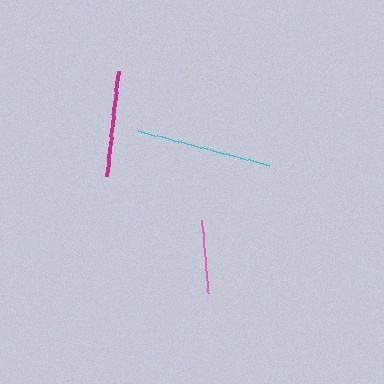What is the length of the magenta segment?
The magenta segment is approximately 106 pixels long.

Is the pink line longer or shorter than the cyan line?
The cyan line is longer than the pink line.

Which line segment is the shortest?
The pink line is the shortest at approximately 75 pixels.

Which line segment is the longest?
The cyan line is the longest at approximately 135 pixels.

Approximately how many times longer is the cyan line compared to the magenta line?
The cyan line is approximately 1.3 times the length of the magenta line.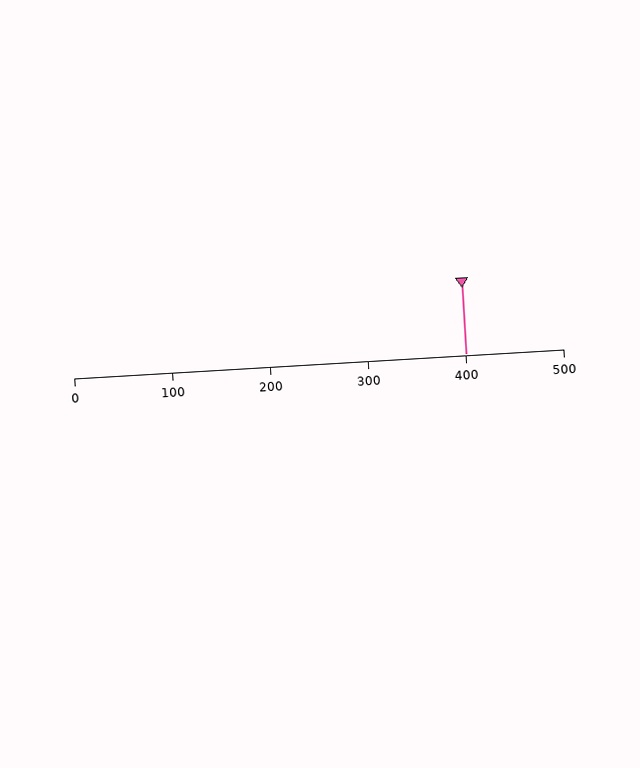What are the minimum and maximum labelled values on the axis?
The axis runs from 0 to 500.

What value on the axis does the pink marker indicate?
The marker indicates approximately 400.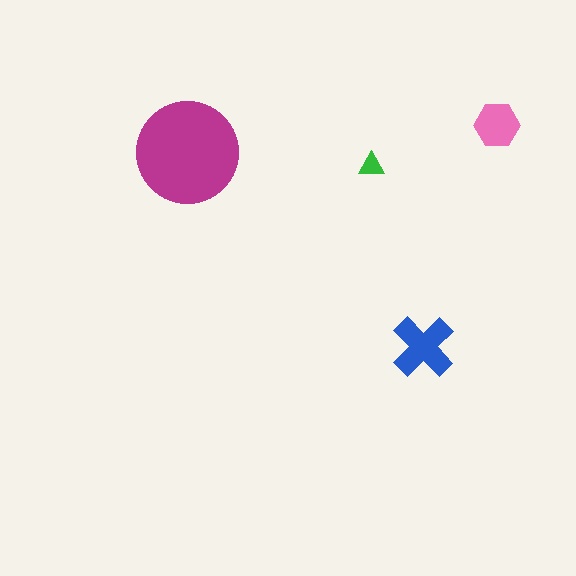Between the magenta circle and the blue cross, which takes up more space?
The magenta circle.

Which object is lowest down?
The blue cross is bottommost.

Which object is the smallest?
The green triangle.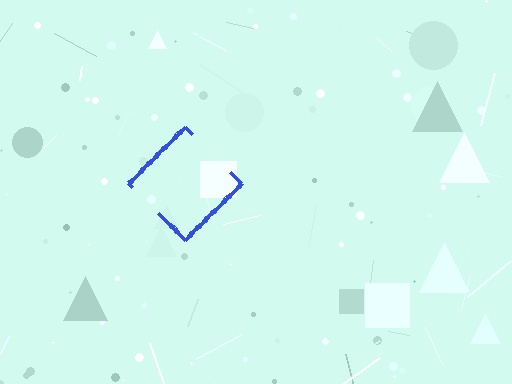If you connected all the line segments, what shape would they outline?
They would outline a diamond.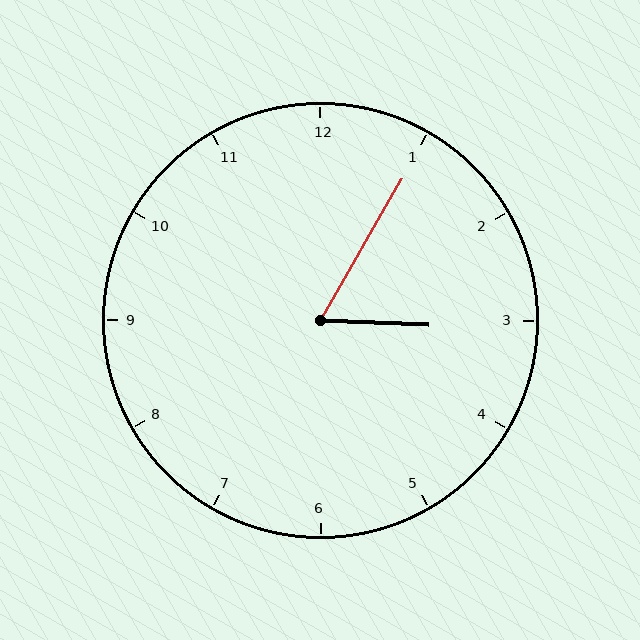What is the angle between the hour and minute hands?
Approximately 62 degrees.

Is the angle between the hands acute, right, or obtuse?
It is acute.